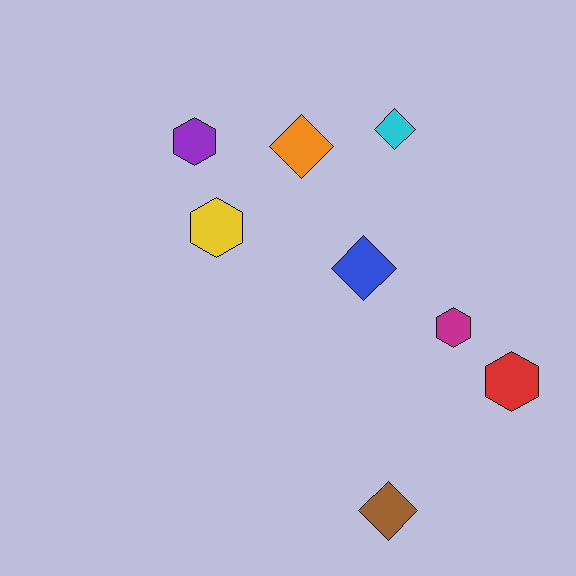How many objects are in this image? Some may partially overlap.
There are 8 objects.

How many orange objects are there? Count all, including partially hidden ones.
There is 1 orange object.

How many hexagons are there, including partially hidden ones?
There are 4 hexagons.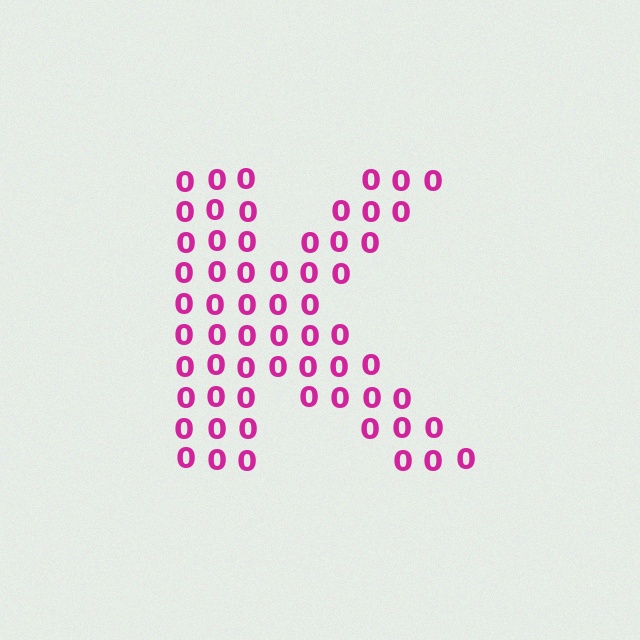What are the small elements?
The small elements are digit 0's.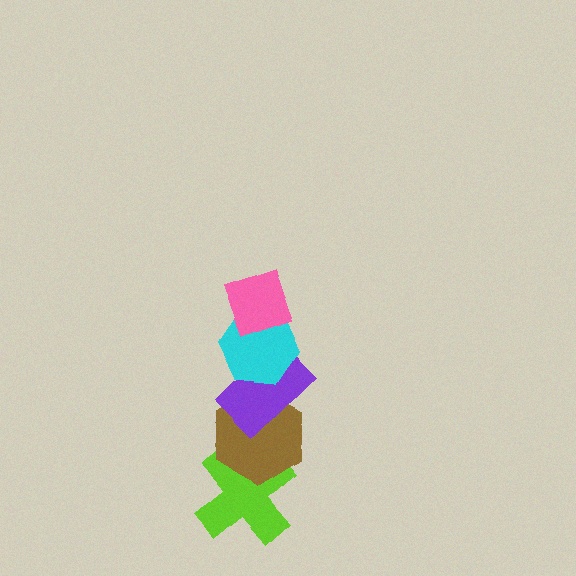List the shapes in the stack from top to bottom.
From top to bottom: the pink diamond, the cyan hexagon, the purple rectangle, the brown hexagon, the lime cross.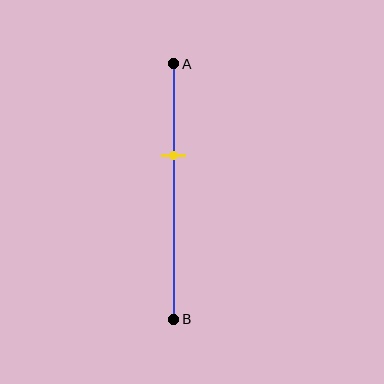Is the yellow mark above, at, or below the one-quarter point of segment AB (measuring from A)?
The yellow mark is below the one-quarter point of segment AB.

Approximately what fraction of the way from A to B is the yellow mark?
The yellow mark is approximately 35% of the way from A to B.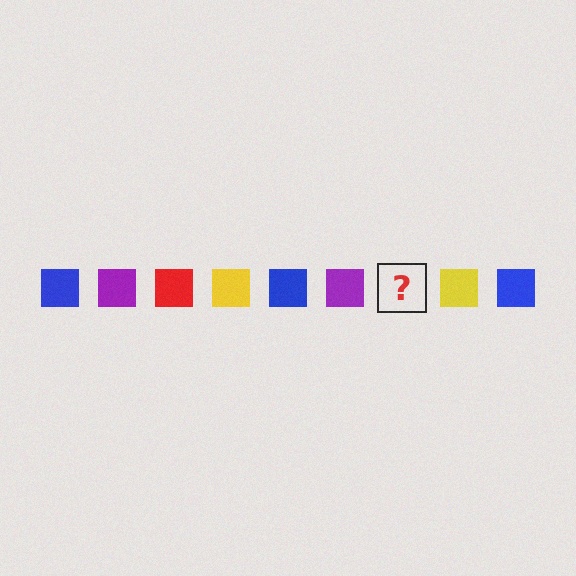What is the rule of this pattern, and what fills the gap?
The rule is that the pattern cycles through blue, purple, red, yellow squares. The gap should be filled with a red square.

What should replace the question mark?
The question mark should be replaced with a red square.